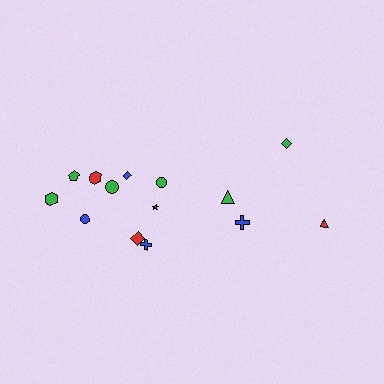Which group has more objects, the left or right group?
The left group.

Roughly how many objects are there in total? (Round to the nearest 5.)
Roughly 15 objects in total.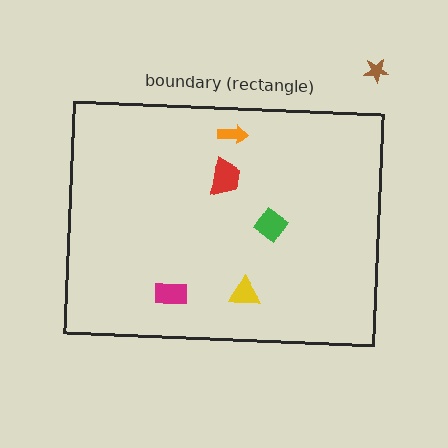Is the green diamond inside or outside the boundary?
Inside.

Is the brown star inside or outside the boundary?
Outside.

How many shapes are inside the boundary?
5 inside, 1 outside.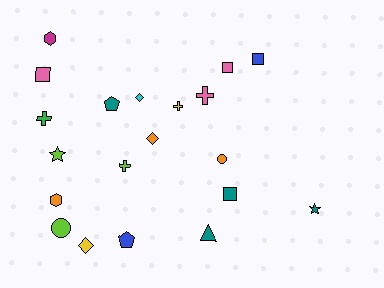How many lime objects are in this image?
There are 3 lime objects.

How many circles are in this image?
There are 2 circles.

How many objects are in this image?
There are 20 objects.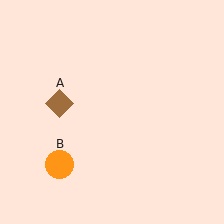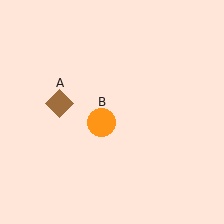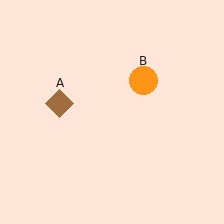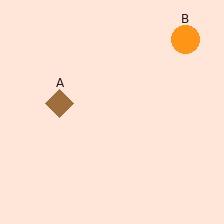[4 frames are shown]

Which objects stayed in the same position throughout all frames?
Brown diamond (object A) remained stationary.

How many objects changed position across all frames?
1 object changed position: orange circle (object B).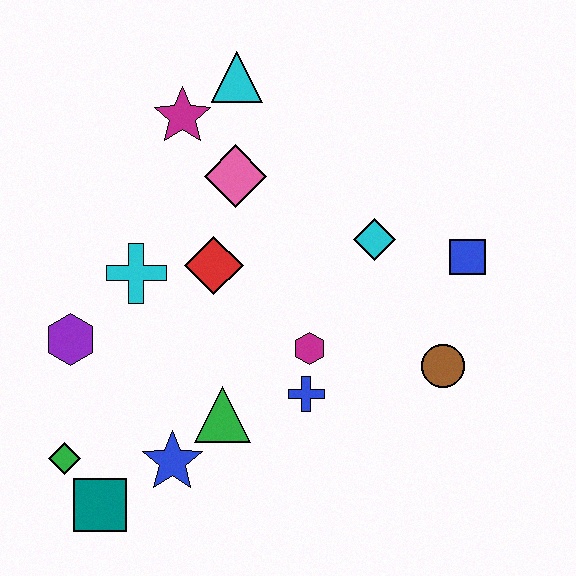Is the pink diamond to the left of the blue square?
Yes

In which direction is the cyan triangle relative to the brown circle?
The cyan triangle is above the brown circle.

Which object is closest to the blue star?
The green triangle is closest to the blue star.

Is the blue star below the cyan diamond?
Yes